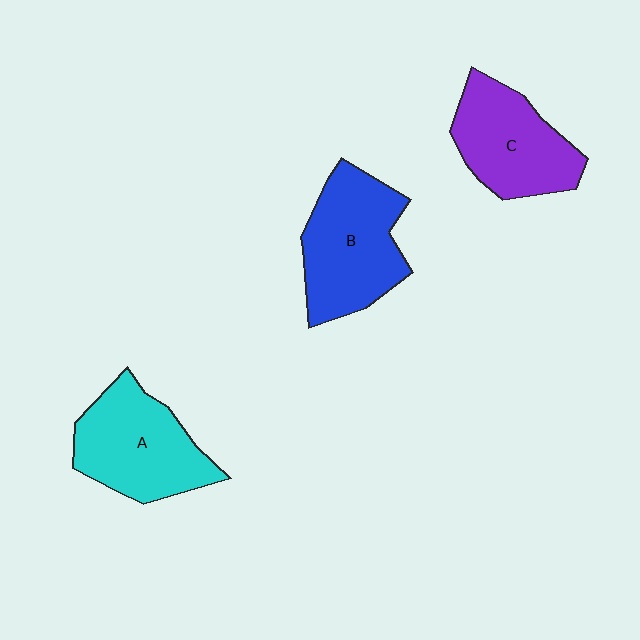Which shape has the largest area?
Shape B (blue).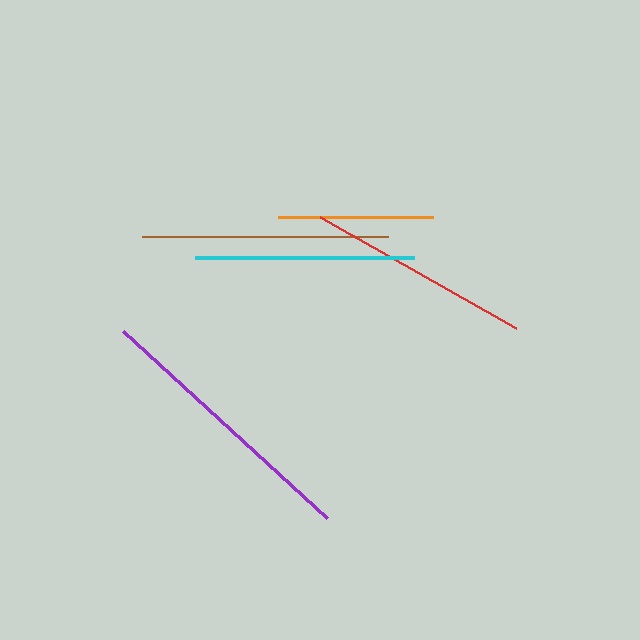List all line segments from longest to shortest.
From longest to shortest: purple, brown, red, cyan, orange.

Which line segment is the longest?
The purple line is the longest at approximately 277 pixels.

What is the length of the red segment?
The red segment is approximately 224 pixels long.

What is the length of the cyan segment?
The cyan segment is approximately 219 pixels long.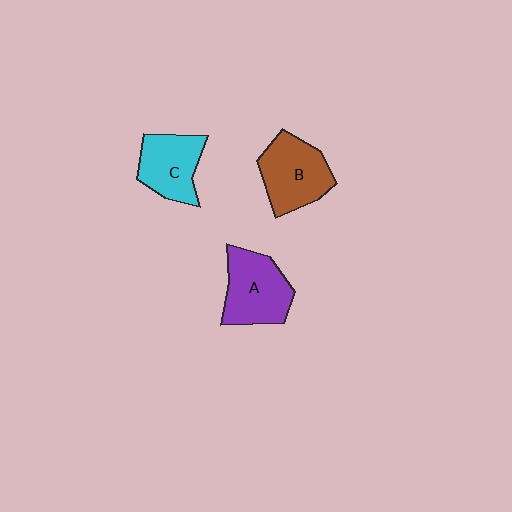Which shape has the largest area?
Shape B (brown).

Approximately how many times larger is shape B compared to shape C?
Approximately 1.2 times.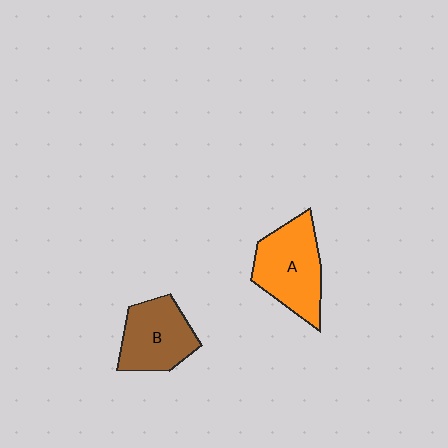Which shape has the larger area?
Shape A (orange).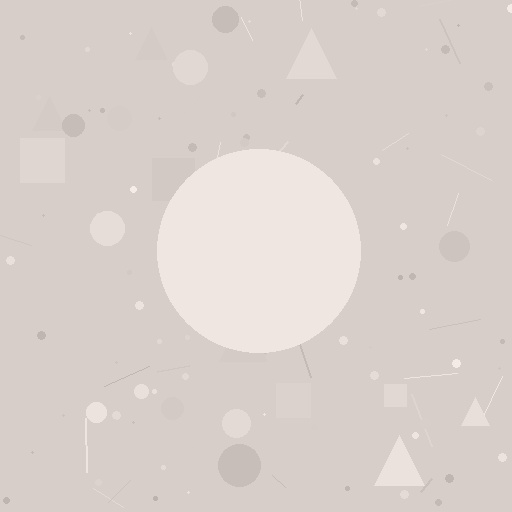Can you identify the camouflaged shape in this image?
The camouflaged shape is a circle.